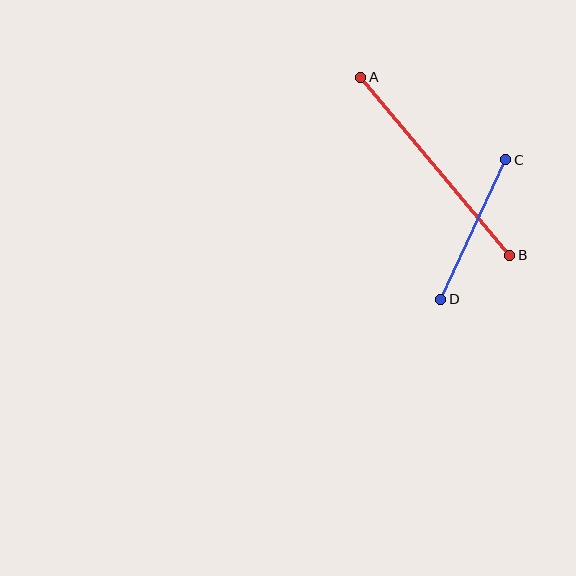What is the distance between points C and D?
The distance is approximately 154 pixels.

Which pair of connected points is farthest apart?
Points A and B are farthest apart.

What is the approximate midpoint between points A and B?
The midpoint is at approximately (435, 166) pixels.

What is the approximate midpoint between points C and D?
The midpoint is at approximately (473, 229) pixels.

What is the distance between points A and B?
The distance is approximately 232 pixels.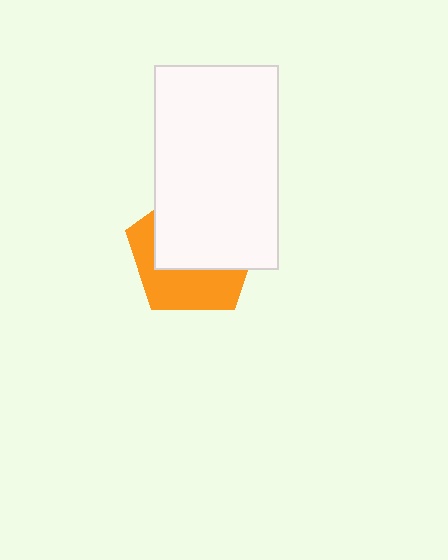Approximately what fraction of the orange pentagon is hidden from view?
Roughly 58% of the orange pentagon is hidden behind the white rectangle.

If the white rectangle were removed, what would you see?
You would see the complete orange pentagon.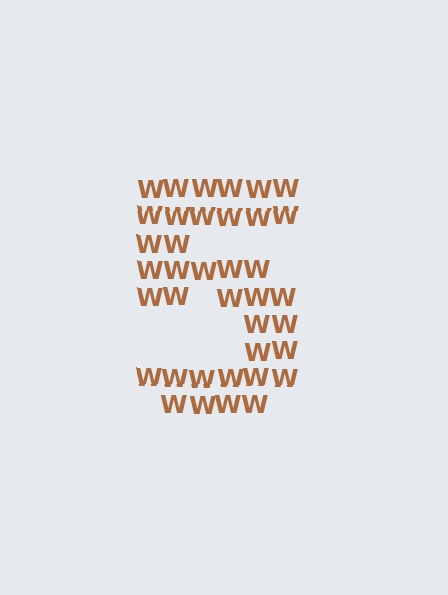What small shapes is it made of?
It is made of small letter W's.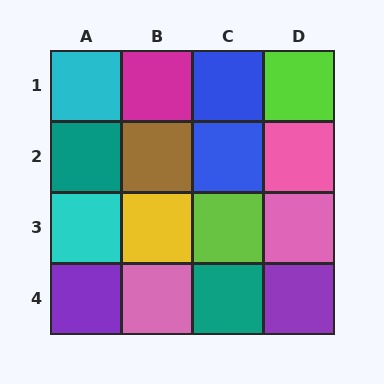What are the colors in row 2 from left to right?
Teal, brown, blue, pink.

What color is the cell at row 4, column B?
Pink.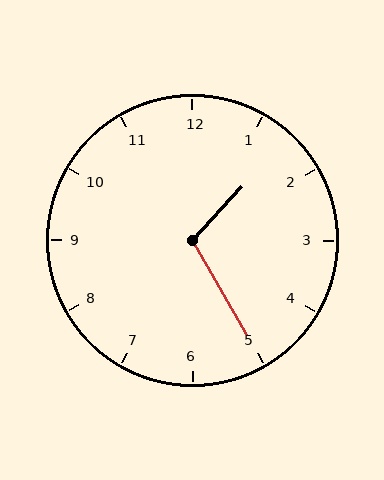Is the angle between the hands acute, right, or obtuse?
It is obtuse.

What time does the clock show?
1:25.